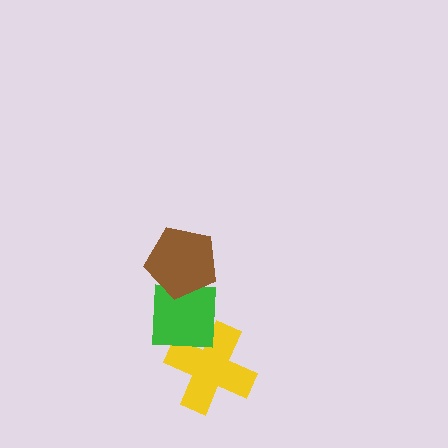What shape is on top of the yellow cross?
The green square is on top of the yellow cross.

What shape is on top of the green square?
The brown pentagon is on top of the green square.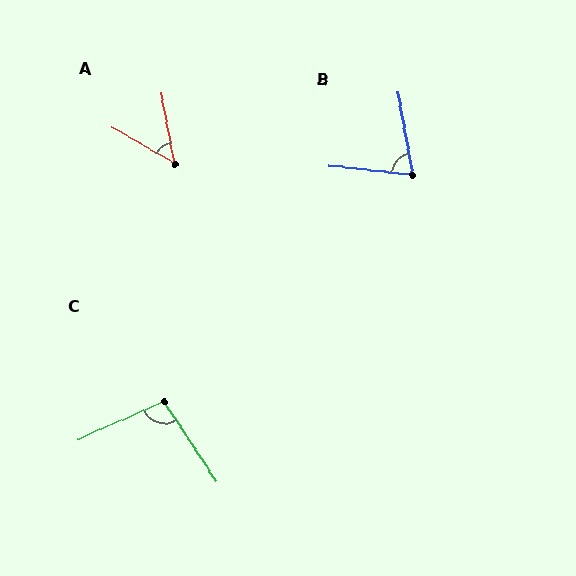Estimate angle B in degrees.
Approximately 74 degrees.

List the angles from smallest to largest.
A (50°), B (74°), C (99°).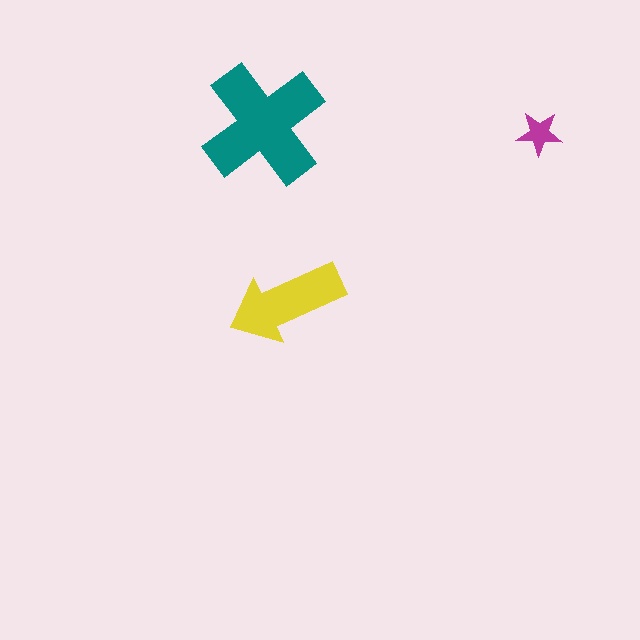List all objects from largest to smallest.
The teal cross, the yellow arrow, the magenta star.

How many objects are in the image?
There are 3 objects in the image.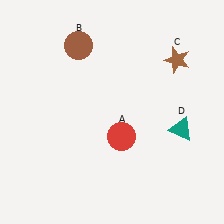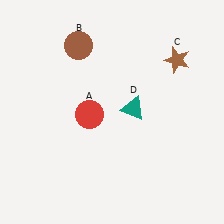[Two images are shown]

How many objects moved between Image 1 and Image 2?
2 objects moved between the two images.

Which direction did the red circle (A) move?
The red circle (A) moved left.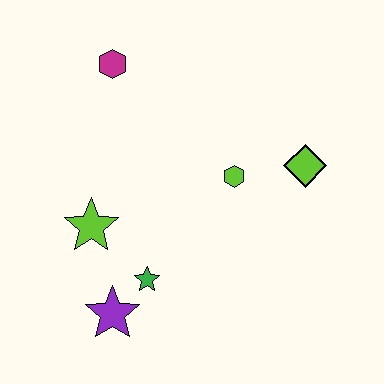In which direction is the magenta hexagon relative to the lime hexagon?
The magenta hexagon is to the left of the lime hexagon.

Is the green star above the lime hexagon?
No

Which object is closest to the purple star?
The green star is closest to the purple star.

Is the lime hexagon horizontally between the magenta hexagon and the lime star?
No